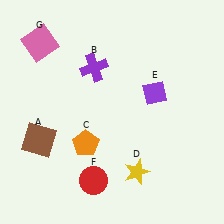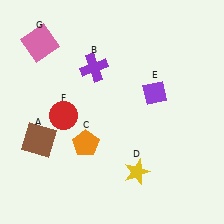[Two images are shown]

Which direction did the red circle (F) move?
The red circle (F) moved up.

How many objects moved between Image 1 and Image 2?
1 object moved between the two images.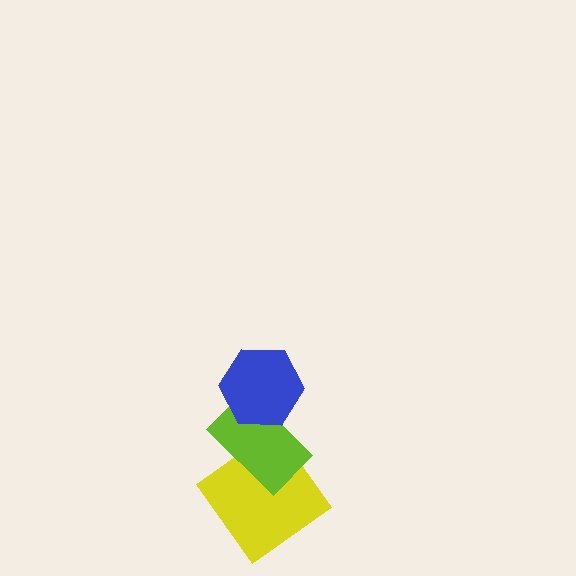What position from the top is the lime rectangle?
The lime rectangle is 2nd from the top.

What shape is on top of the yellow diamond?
The lime rectangle is on top of the yellow diamond.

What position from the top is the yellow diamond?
The yellow diamond is 3rd from the top.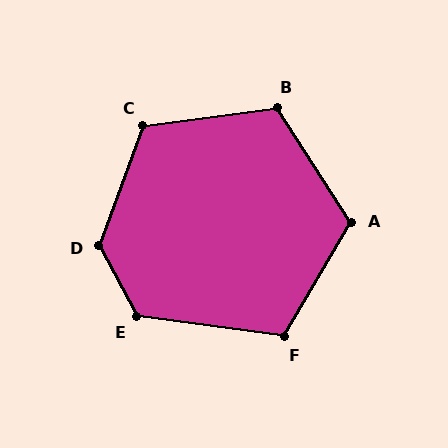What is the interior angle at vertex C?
Approximately 118 degrees (obtuse).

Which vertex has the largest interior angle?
D, at approximately 132 degrees.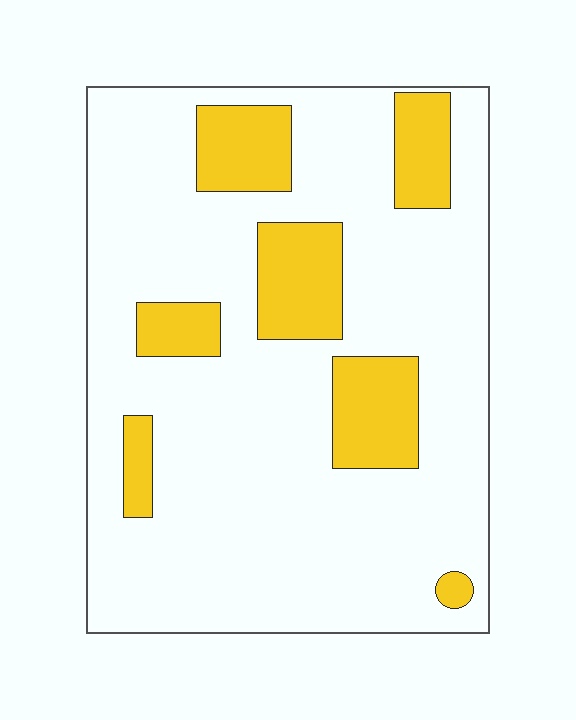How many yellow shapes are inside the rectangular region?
7.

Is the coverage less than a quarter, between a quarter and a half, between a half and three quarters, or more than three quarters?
Less than a quarter.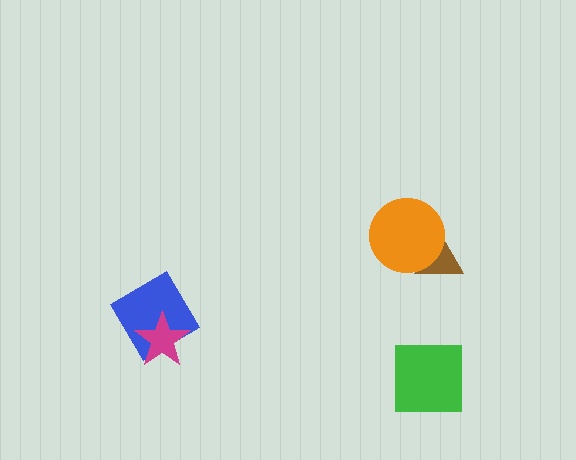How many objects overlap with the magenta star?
1 object overlaps with the magenta star.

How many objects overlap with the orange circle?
1 object overlaps with the orange circle.